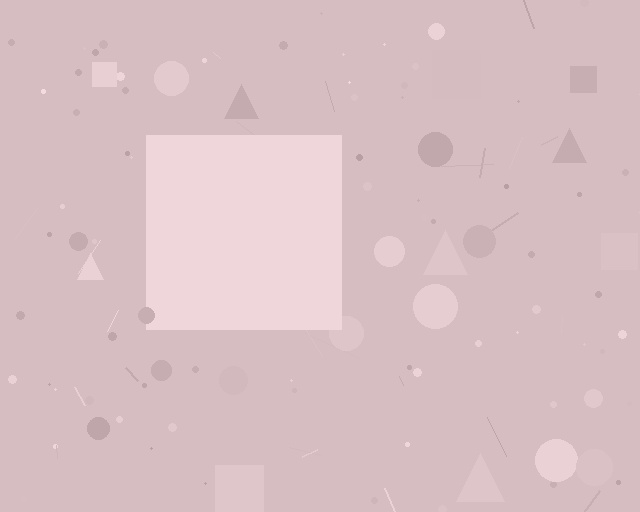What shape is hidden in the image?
A square is hidden in the image.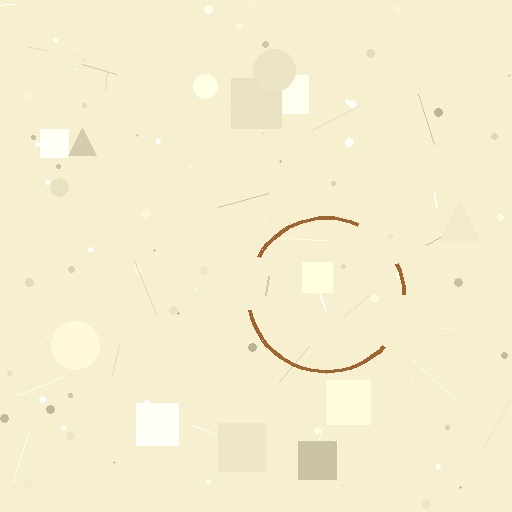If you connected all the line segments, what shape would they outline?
They would outline a circle.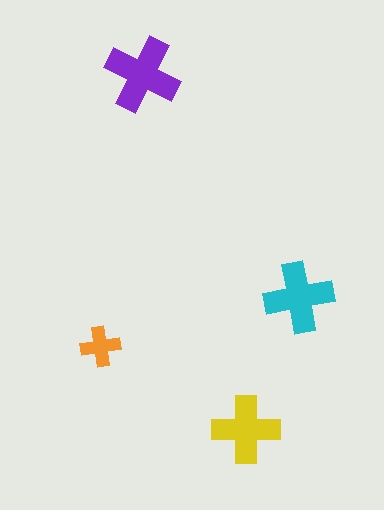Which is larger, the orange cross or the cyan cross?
The cyan one.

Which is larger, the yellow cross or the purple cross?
The purple one.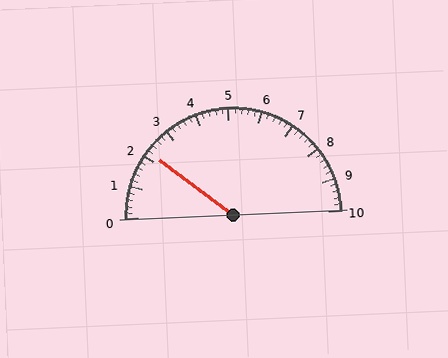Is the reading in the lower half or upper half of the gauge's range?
The reading is in the lower half of the range (0 to 10).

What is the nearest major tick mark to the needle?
The nearest major tick mark is 2.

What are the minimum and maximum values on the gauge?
The gauge ranges from 0 to 10.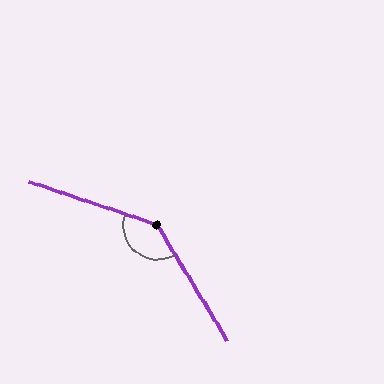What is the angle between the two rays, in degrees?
Approximately 140 degrees.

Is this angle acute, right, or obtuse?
It is obtuse.